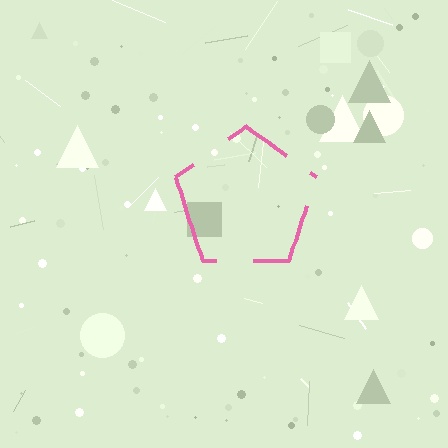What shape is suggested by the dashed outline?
The dashed outline suggests a pentagon.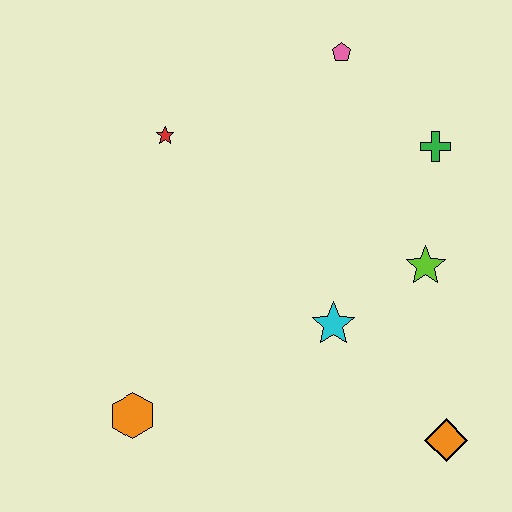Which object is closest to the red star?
The pink pentagon is closest to the red star.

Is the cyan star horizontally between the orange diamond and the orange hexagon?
Yes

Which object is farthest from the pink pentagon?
The orange hexagon is farthest from the pink pentagon.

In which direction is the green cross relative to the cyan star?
The green cross is above the cyan star.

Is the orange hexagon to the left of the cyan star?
Yes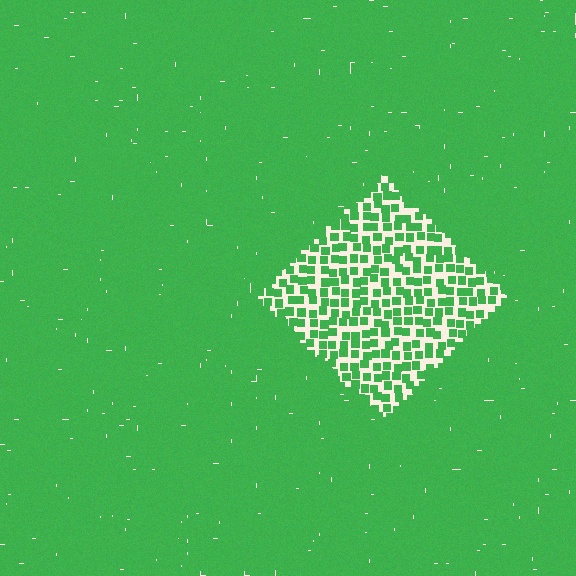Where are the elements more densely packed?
The elements are more densely packed outside the diamond boundary.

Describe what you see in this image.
The image contains small green elements arranged at two different densities. A diamond-shaped region is visible where the elements are less densely packed than the surrounding area.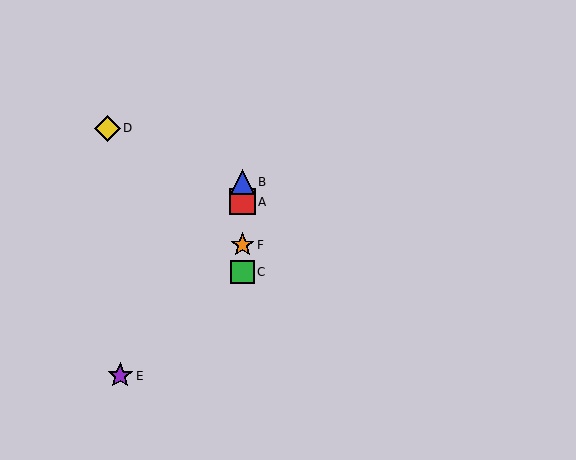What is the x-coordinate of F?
Object F is at x≈242.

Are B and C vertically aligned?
Yes, both are at x≈242.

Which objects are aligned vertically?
Objects A, B, C, F are aligned vertically.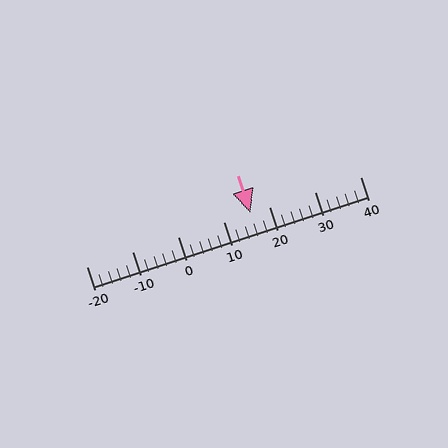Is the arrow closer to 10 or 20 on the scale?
The arrow is closer to 20.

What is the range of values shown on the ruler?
The ruler shows values from -20 to 40.